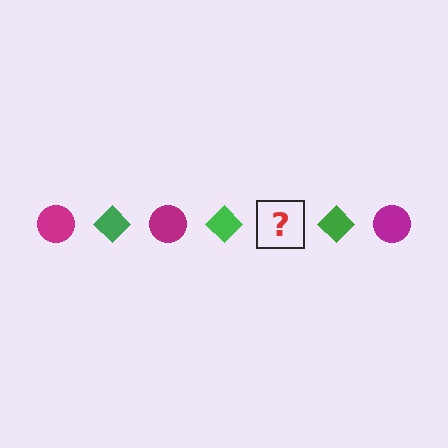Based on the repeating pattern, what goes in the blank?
The blank should be a magenta circle.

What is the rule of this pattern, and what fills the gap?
The rule is that the pattern alternates between magenta circle and green diamond. The gap should be filled with a magenta circle.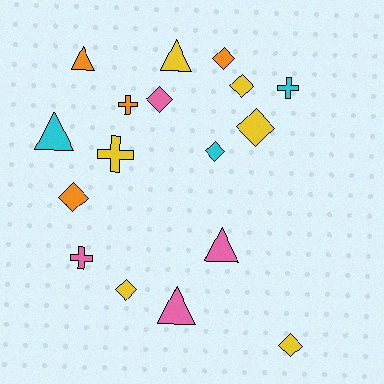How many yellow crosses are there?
There is 1 yellow cross.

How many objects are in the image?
There are 17 objects.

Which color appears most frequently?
Yellow, with 6 objects.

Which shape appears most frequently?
Diamond, with 8 objects.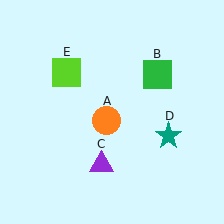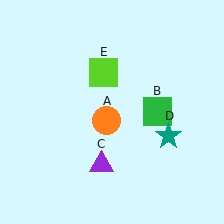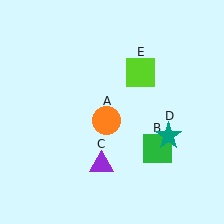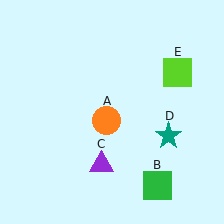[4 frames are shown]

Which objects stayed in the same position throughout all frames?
Orange circle (object A) and purple triangle (object C) and teal star (object D) remained stationary.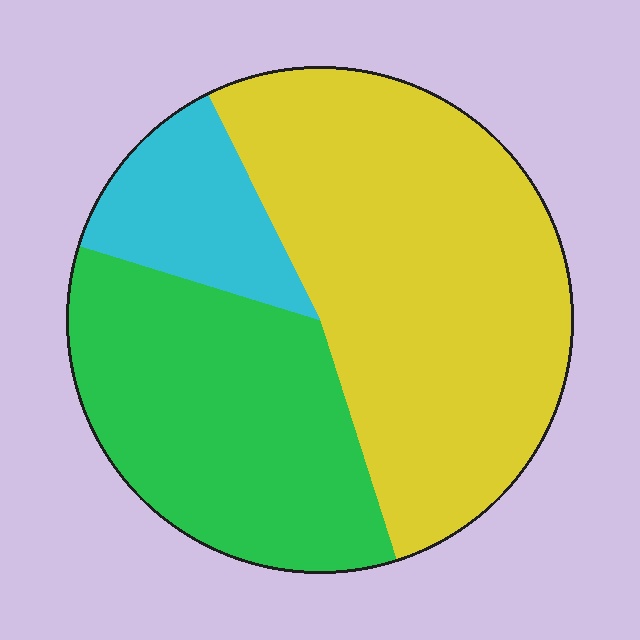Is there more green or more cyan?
Green.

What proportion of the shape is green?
Green covers around 35% of the shape.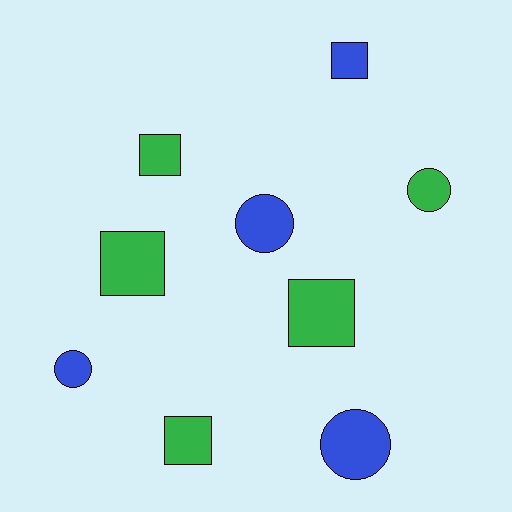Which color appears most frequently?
Green, with 5 objects.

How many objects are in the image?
There are 9 objects.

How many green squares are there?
There are 4 green squares.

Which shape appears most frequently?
Square, with 5 objects.